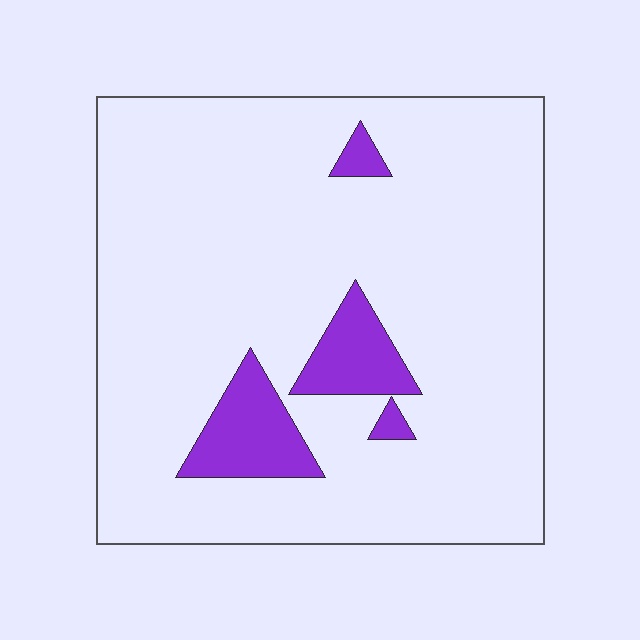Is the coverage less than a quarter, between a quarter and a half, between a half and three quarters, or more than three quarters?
Less than a quarter.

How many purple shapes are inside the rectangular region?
4.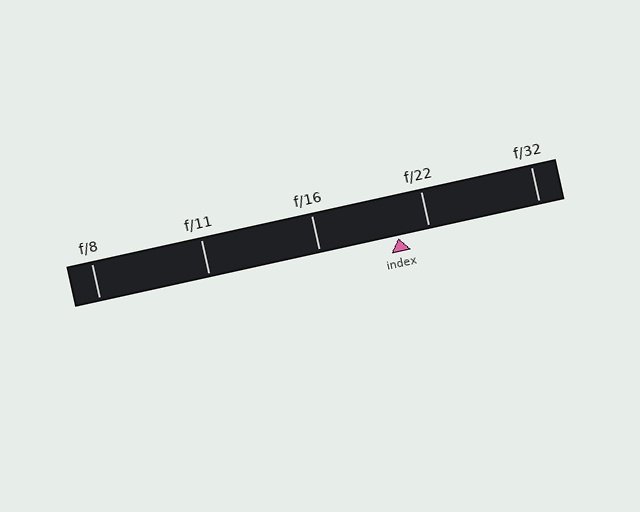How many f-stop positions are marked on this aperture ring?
There are 5 f-stop positions marked.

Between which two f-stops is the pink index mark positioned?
The index mark is between f/16 and f/22.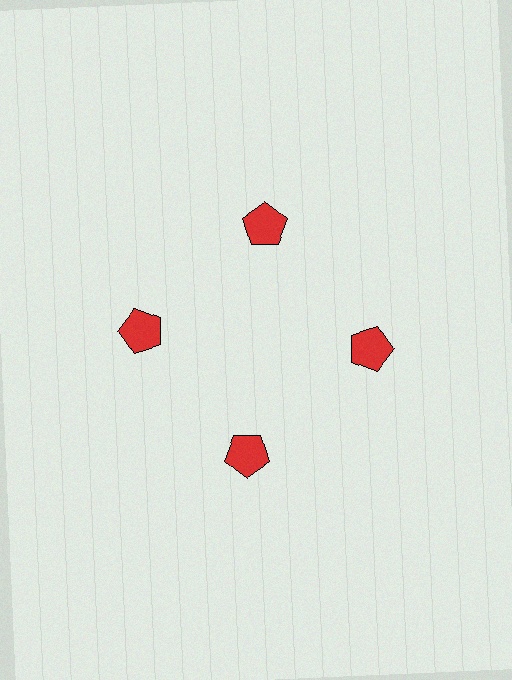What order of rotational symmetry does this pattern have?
This pattern has 4-fold rotational symmetry.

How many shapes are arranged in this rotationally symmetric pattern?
There are 4 shapes, arranged in 4 groups of 1.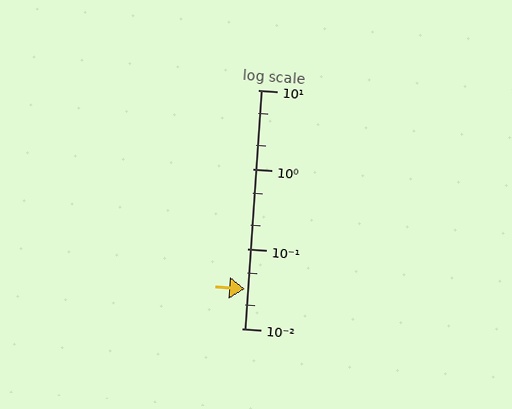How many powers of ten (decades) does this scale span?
The scale spans 3 decades, from 0.01 to 10.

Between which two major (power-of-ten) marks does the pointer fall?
The pointer is between 0.01 and 0.1.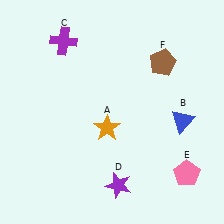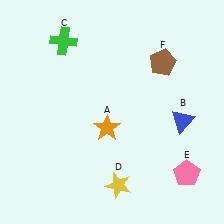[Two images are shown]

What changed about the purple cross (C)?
In Image 1, C is purple. In Image 2, it changed to green.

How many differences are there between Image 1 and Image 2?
There are 2 differences between the two images.